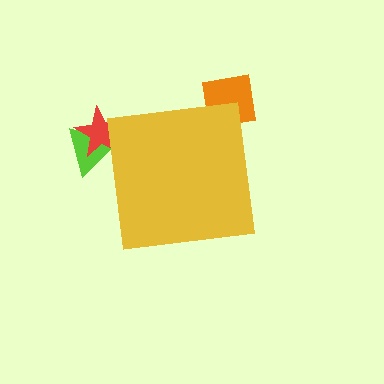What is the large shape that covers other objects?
A yellow square.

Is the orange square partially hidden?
Yes, the orange square is partially hidden behind the yellow square.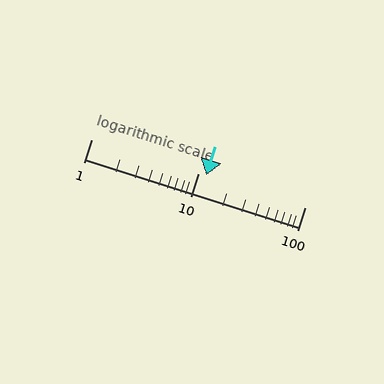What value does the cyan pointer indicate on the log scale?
The pointer indicates approximately 12.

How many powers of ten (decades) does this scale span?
The scale spans 2 decades, from 1 to 100.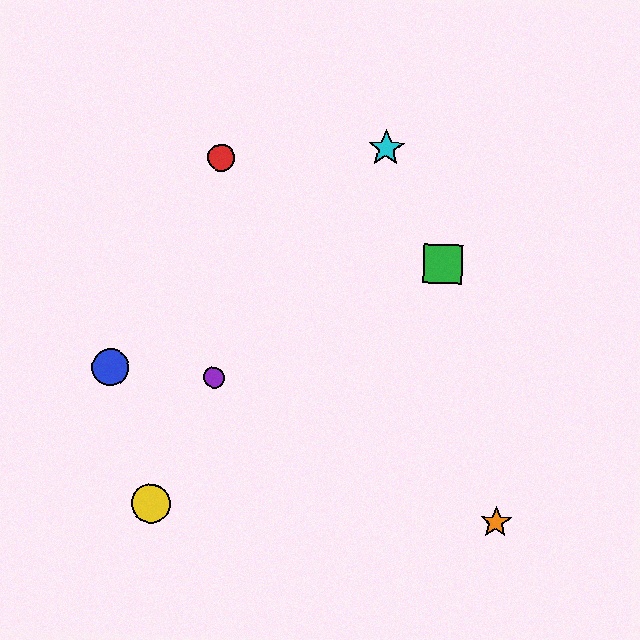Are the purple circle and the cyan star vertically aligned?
No, the purple circle is at x≈214 and the cyan star is at x≈386.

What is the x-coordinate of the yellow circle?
The yellow circle is at x≈151.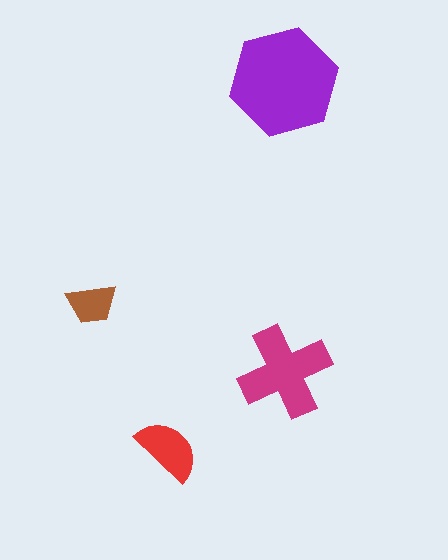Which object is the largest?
The purple hexagon.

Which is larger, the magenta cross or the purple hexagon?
The purple hexagon.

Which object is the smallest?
The brown trapezoid.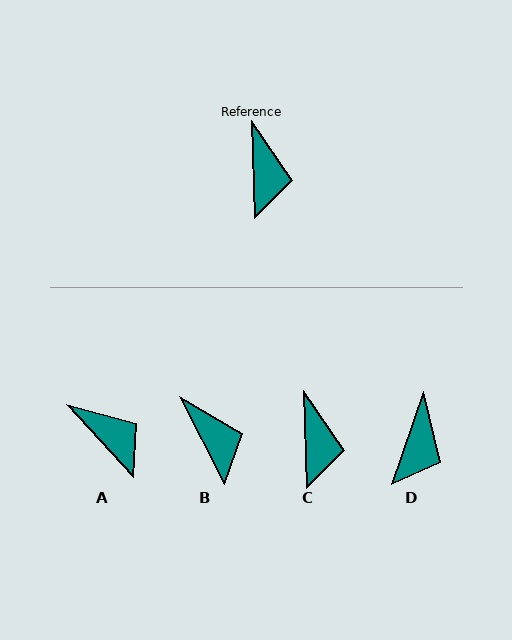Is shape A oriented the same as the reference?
No, it is off by about 41 degrees.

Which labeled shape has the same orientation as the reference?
C.